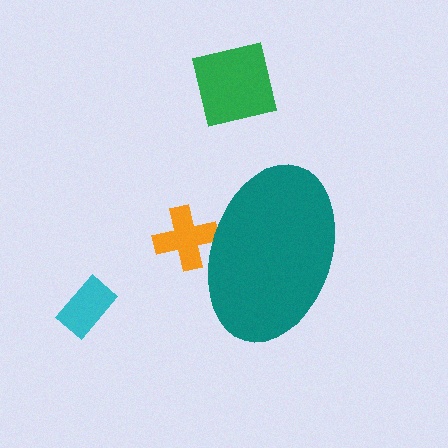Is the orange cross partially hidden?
Yes, the orange cross is partially hidden behind the teal ellipse.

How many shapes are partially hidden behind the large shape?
1 shape is partially hidden.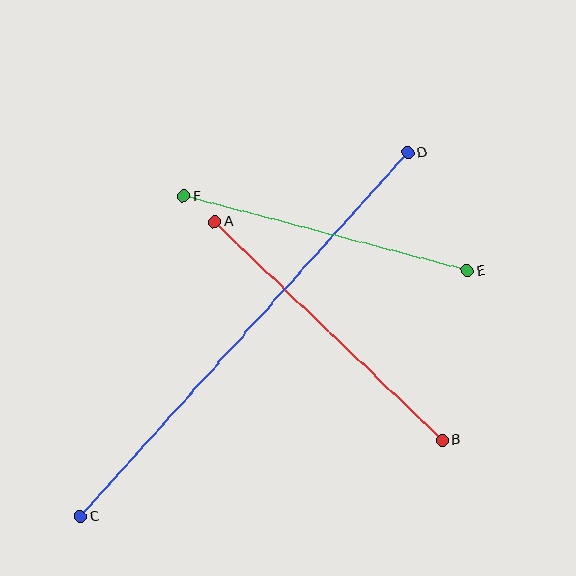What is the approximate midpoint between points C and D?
The midpoint is at approximately (244, 334) pixels.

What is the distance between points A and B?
The distance is approximately 316 pixels.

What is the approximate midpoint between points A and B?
The midpoint is at approximately (329, 331) pixels.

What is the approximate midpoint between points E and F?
The midpoint is at approximately (325, 233) pixels.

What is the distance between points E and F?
The distance is approximately 293 pixels.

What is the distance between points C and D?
The distance is approximately 489 pixels.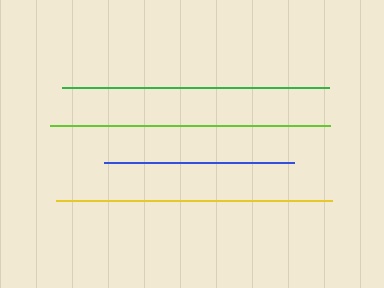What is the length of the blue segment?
The blue segment is approximately 190 pixels long.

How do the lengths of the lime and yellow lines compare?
The lime and yellow lines are approximately the same length.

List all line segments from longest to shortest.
From longest to shortest: lime, yellow, green, blue.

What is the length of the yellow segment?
The yellow segment is approximately 277 pixels long.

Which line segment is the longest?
The lime line is the longest at approximately 280 pixels.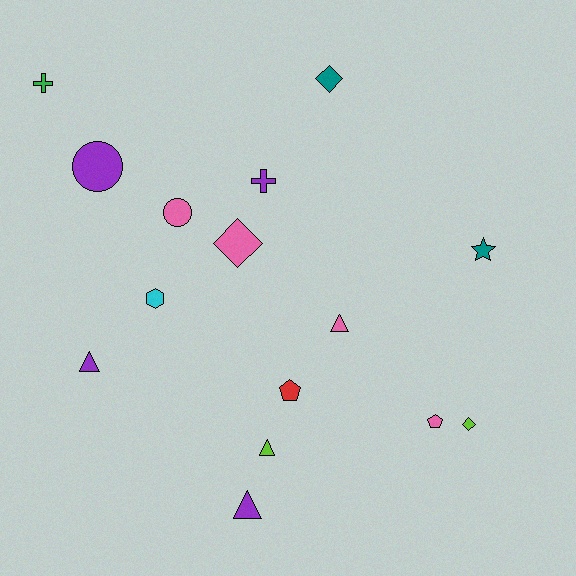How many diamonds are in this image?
There are 3 diamonds.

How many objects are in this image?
There are 15 objects.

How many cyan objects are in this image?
There is 1 cyan object.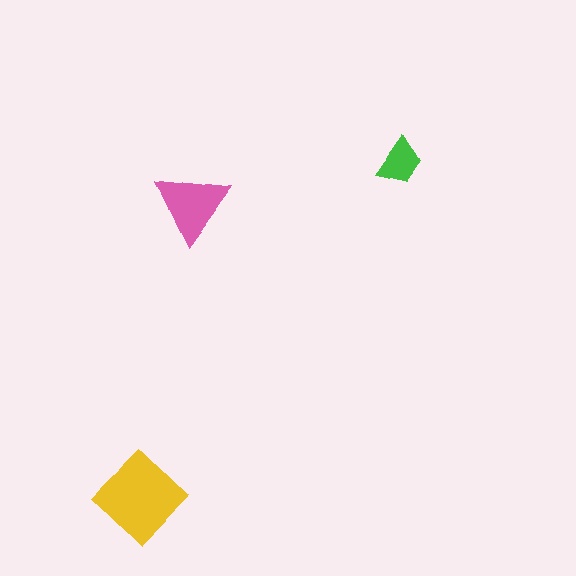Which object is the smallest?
The green trapezoid.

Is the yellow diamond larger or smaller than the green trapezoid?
Larger.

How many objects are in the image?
There are 3 objects in the image.